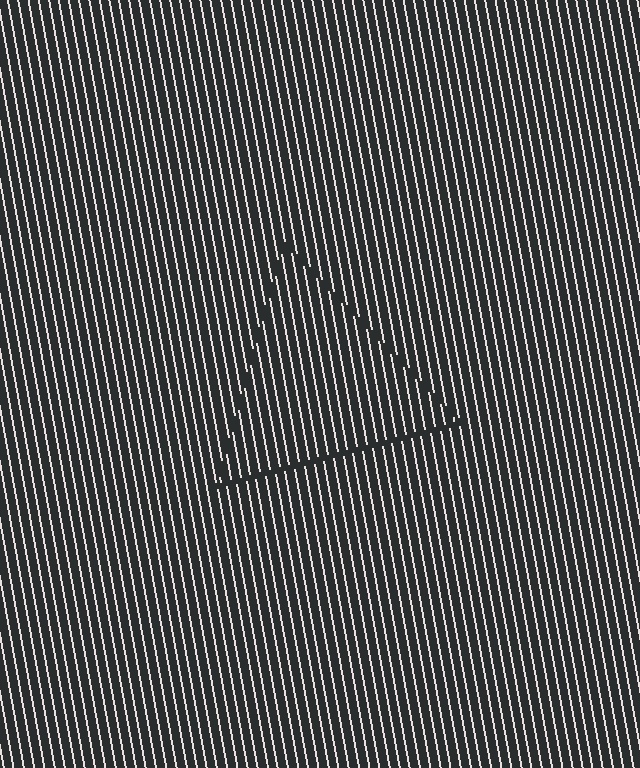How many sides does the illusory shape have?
3 sides — the line-ends trace a triangle.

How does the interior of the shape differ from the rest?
The interior of the shape contains the same grating, shifted by half a period — the contour is defined by the phase discontinuity where line-ends from the inner and outer gratings abut.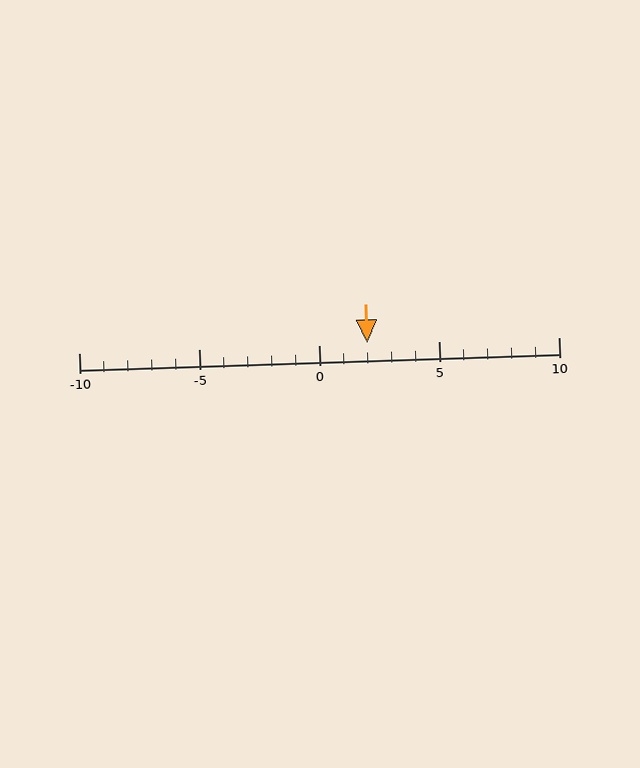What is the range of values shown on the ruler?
The ruler shows values from -10 to 10.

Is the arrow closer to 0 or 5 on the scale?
The arrow is closer to 0.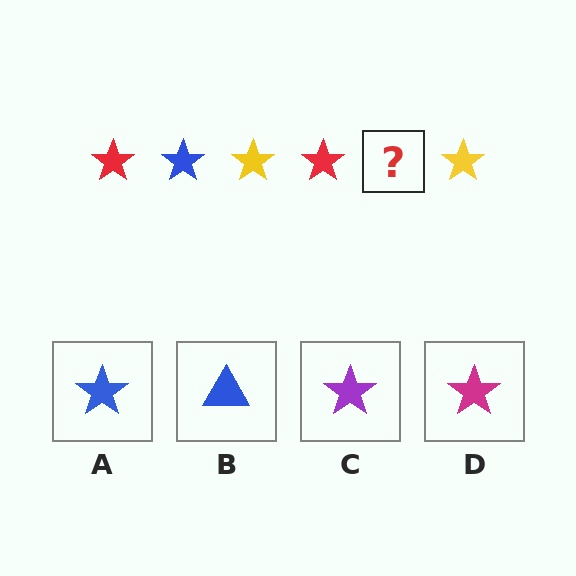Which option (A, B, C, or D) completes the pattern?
A.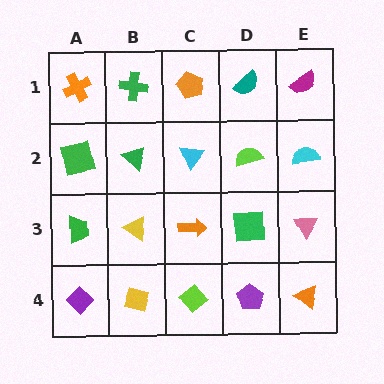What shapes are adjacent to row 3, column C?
A cyan triangle (row 2, column C), a lime diamond (row 4, column C), a yellow triangle (row 3, column B), a green square (row 3, column D).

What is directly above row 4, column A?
A green trapezoid.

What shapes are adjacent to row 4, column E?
A pink triangle (row 3, column E), a purple pentagon (row 4, column D).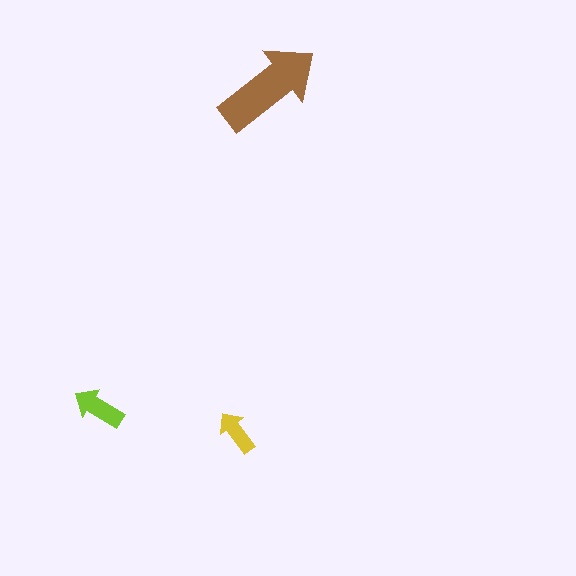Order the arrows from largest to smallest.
the brown one, the lime one, the yellow one.